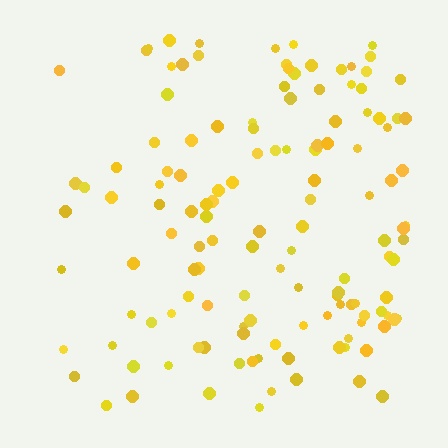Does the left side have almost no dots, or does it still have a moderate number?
Still a moderate number, just noticeably fewer than the right.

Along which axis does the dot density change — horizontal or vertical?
Horizontal.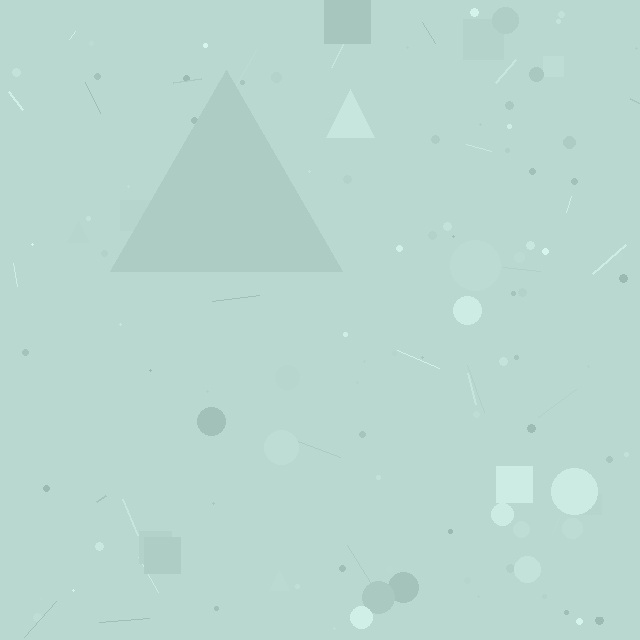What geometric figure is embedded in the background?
A triangle is embedded in the background.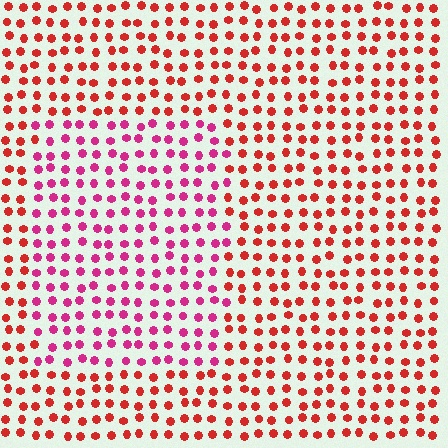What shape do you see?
I see a rectangle.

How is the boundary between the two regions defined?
The boundary is defined purely by a slight shift in hue (about 35 degrees). Spacing, size, and orientation are identical on both sides.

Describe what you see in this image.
The image is filled with small red elements in a uniform arrangement. A rectangle-shaped region is visible where the elements are tinted to a slightly different hue, forming a subtle color boundary.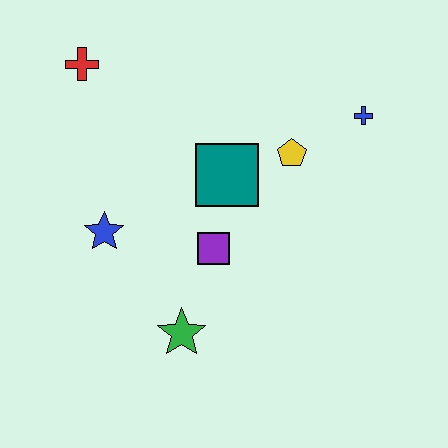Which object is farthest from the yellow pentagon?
The red cross is farthest from the yellow pentagon.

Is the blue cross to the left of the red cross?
No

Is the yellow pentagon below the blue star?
No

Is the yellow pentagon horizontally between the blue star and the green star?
No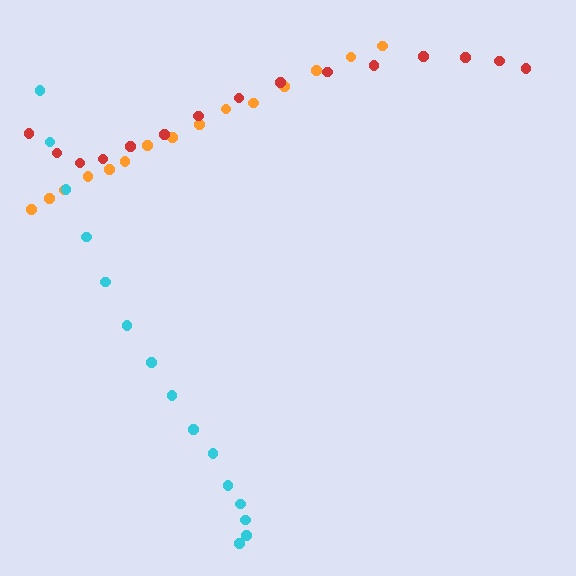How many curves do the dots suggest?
There are 3 distinct paths.